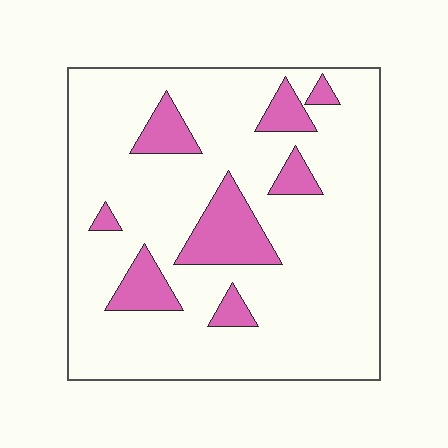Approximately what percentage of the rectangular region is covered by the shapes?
Approximately 15%.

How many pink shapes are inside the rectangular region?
8.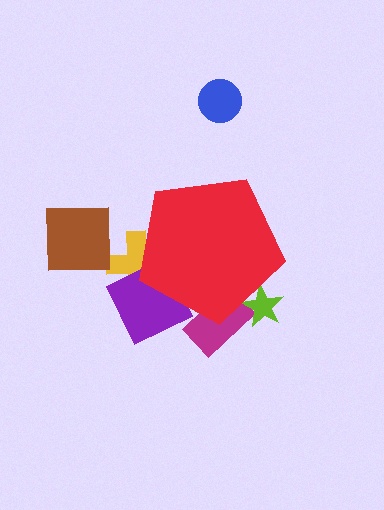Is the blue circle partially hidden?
No, the blue circle is fully visible.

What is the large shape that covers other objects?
A red pentagon.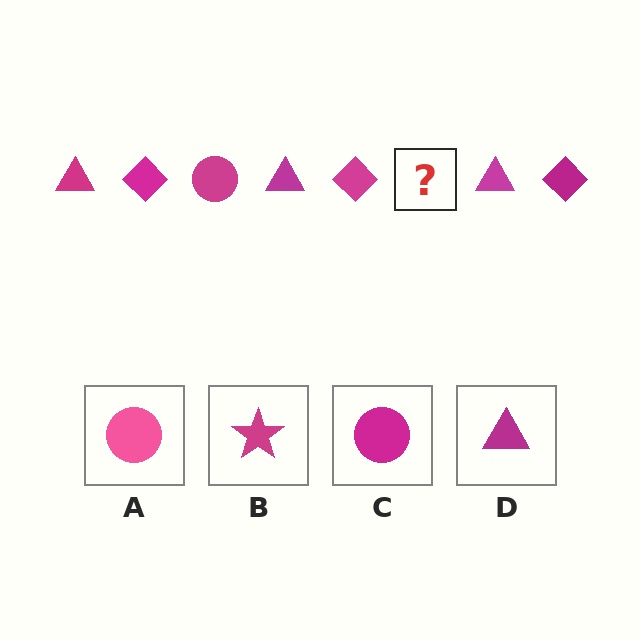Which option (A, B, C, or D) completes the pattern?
C.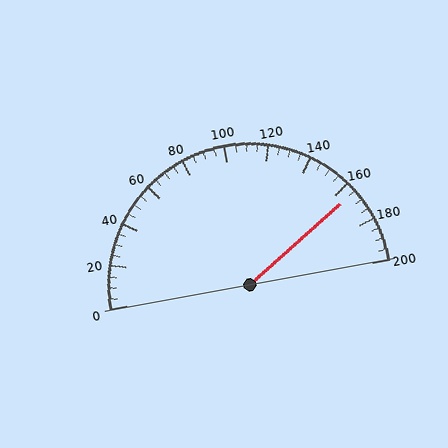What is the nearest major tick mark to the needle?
The nearest major tick mark is 160.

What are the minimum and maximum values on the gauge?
The gauge ranges from 0 to 200.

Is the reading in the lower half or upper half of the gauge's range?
The reading is in the upper half of the range (0 to 200).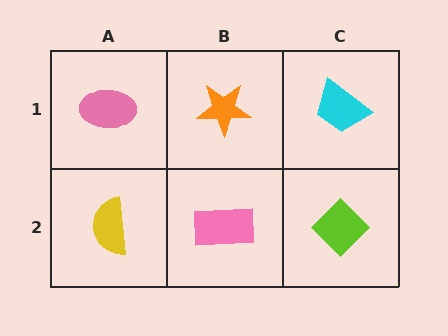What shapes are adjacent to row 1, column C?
A lime diamond (row 2, column C), an orange star (row 1, column B).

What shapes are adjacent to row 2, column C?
A cyan trapezoid (row 1, column C), a pink rectangle (row 2, column B).